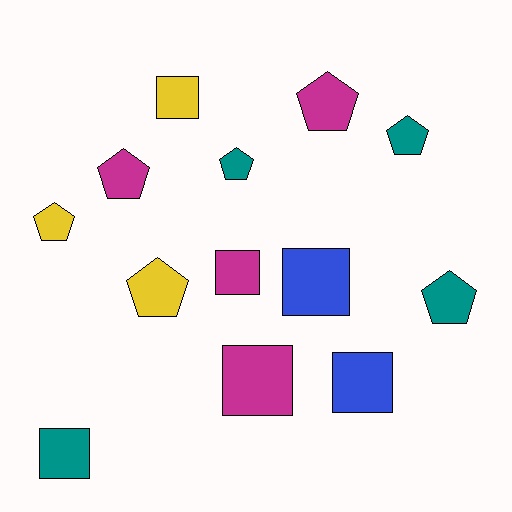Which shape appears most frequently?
Pentagon, with 7 objects.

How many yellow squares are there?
There is 1 yellow square.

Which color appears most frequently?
Teal, with 4 objects.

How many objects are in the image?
There are 13 objects.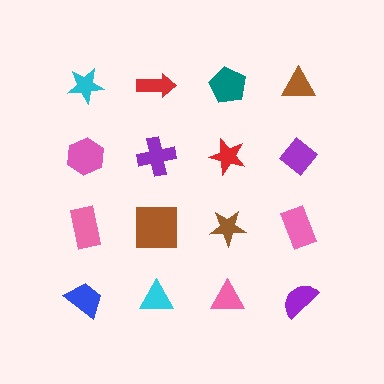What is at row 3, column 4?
A pink rectangle.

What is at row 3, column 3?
A brown star.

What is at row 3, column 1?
A pink rectangle.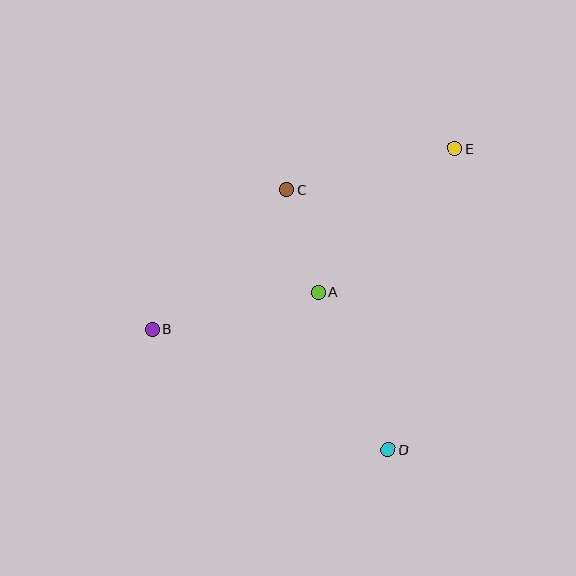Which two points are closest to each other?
Points A and C are closest to each other.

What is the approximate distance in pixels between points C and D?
The distance between C and D is approximately 279 pixels.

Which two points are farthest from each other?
Points B and E are farthest from each other.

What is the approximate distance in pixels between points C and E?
The distance between C and E is approximately 173 pixels.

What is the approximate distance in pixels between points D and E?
The distance between D and E is approximately 309 pixels.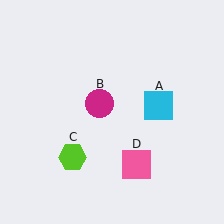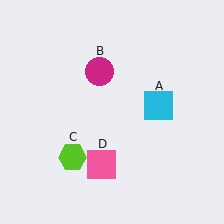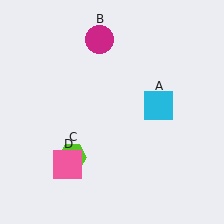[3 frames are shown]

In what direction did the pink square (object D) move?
The pink square (object D) moved left.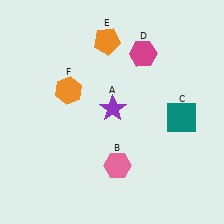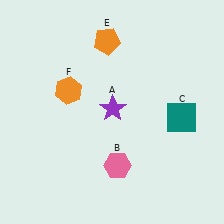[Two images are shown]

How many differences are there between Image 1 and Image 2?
There is 1 difference between the two images.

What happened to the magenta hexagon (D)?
The magenta hexagon (D) was removed in Image 2. It was in the top-right area of Image 1.